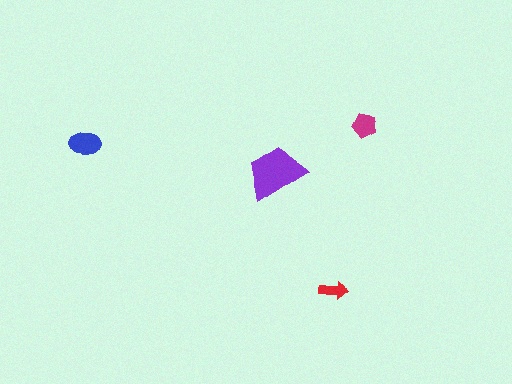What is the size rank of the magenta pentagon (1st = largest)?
3rd.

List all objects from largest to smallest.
The purple trapezoid, the blue ellipse, the magenta pentagon, the red arrow.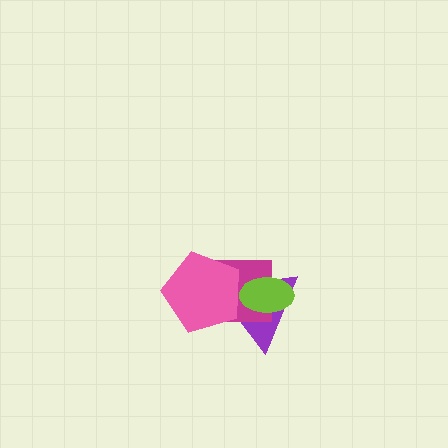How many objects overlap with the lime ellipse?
2 objects overlap with the lime ellipse.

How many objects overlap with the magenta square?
3 objects overlap with the magenta square.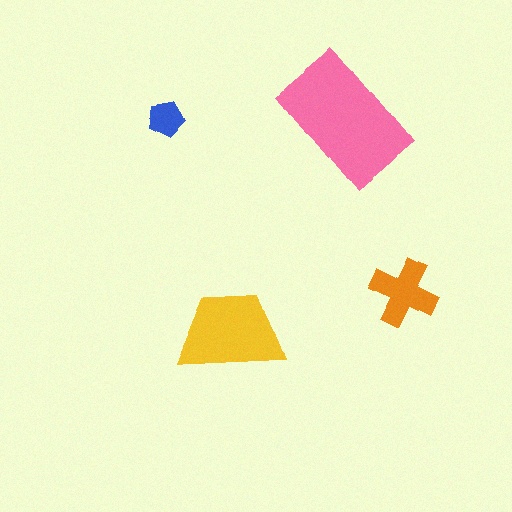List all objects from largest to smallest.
The pink rectangle, the yellow trapezoid, the orange cross, the blue pentagon.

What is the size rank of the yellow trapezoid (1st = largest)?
2nd.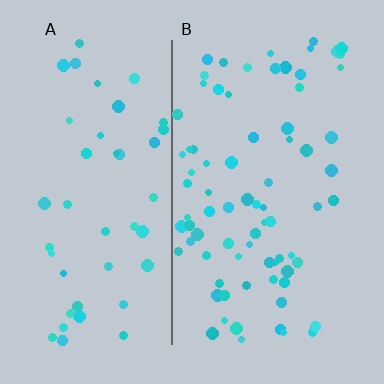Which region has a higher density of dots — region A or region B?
B (the right).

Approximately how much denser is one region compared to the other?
Approximately 1.7× — region B over region A.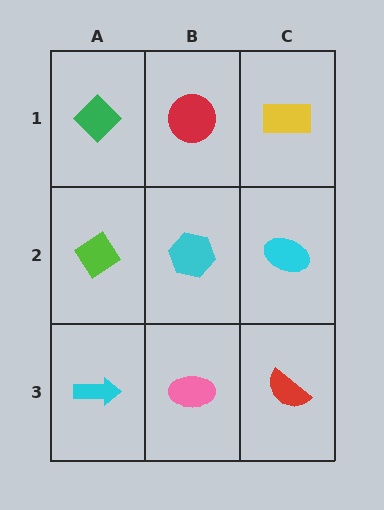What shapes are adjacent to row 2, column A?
A green diamond (row 1, column A), a cyan arrow (row 3, column A), a cyan hexagon (row 2, column B).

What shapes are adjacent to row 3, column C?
A cyan ellipse (row 2, column C), a pink ellipse (row 3, column B).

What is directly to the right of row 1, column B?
A yellow rectangle.